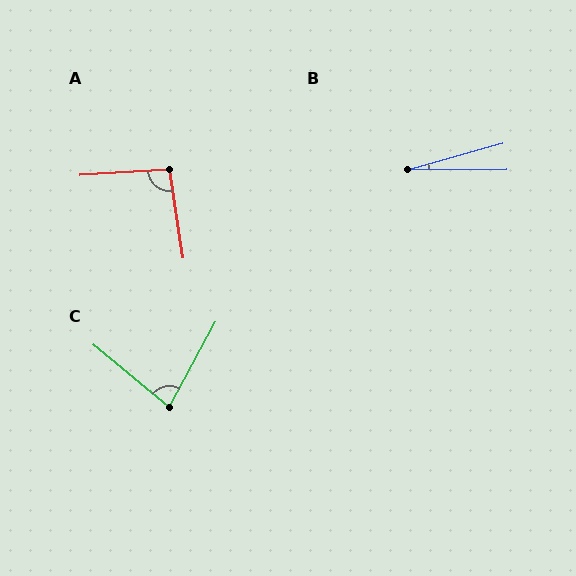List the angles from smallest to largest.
B (15°), C (79°), A (95°).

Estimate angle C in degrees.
Approximately 79 degrees.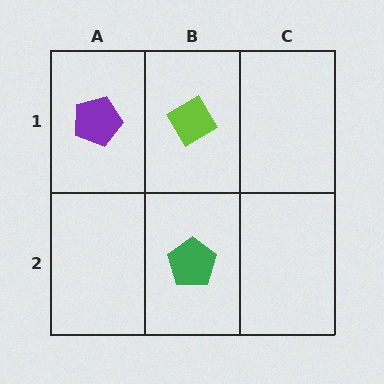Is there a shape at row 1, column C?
No, that cell is empty.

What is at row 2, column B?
A green pentagon.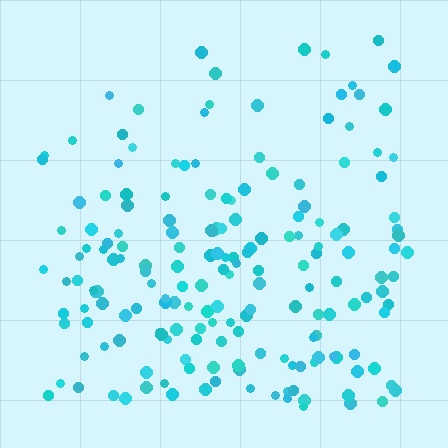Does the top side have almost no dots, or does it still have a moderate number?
Still a moderate number, just noticeably fewer than the bottom.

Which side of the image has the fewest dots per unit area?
The top.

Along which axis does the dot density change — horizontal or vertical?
Vertical.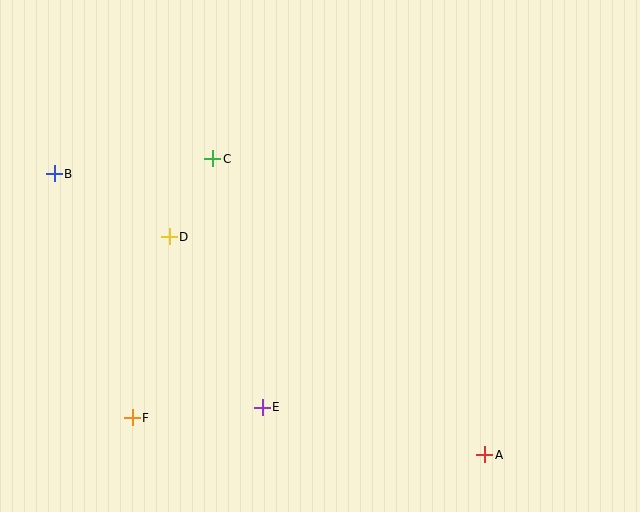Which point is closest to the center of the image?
Point C at (213, 159) is closest to the center.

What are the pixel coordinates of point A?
Point A is at (485, 455).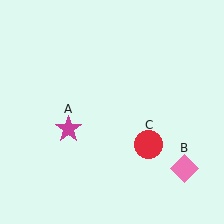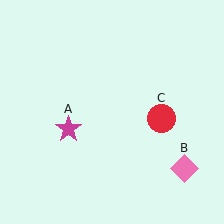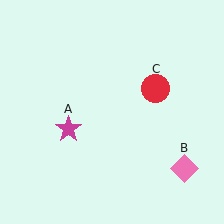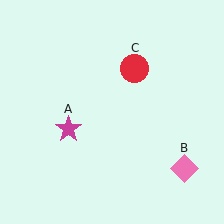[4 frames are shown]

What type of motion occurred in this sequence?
The red circle (object C) rotated counterclockwise around the center of the scene.